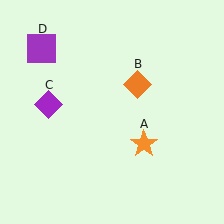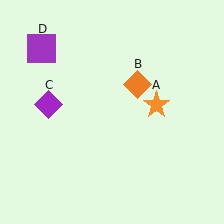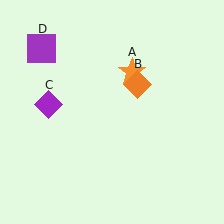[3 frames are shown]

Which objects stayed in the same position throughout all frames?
Orange diamond (object B) and purple diamond (object C) and purple square (object D) remained stationary.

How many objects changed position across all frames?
1 object changed position: orange star (object A).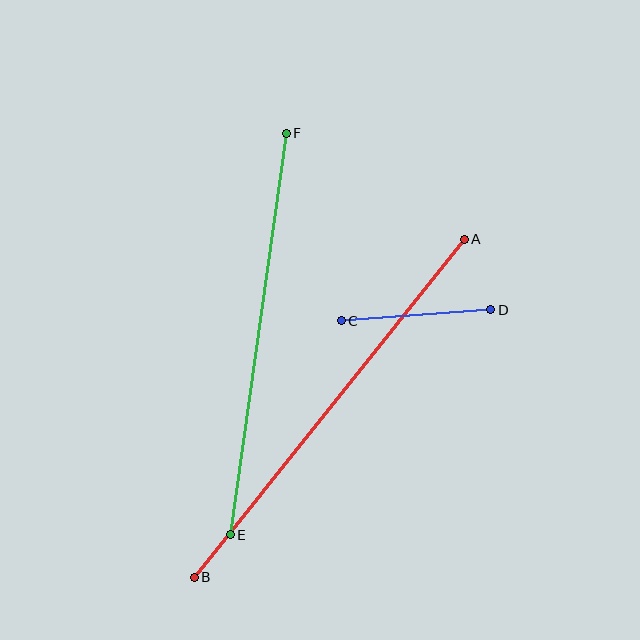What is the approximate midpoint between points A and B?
The midpoint is at approximately (329, 408) pixels.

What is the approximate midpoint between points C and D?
The midpoint is at approximately (416, 315) pixels.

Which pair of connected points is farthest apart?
Points A and B are farthest apart.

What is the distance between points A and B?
The distance is approximately 433 pixels.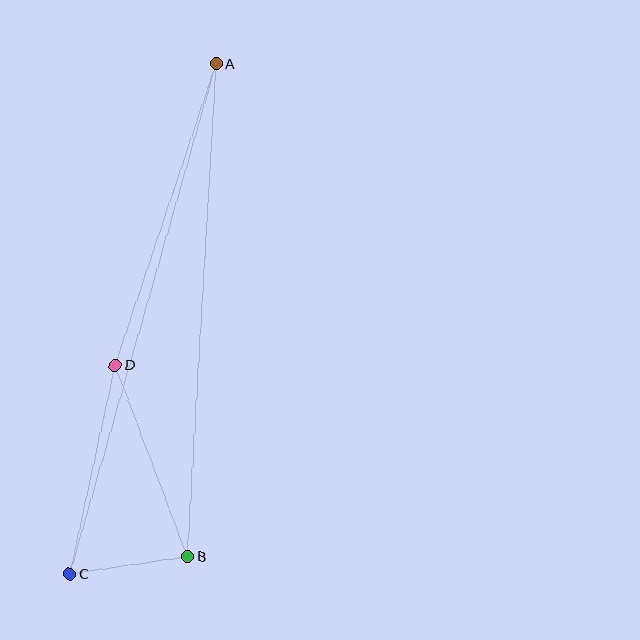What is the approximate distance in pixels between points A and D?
The distance between A and D is approximately 318 pixels.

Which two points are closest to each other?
Points B and C are closest to each other.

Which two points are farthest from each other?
Points A and C are farthest from each other.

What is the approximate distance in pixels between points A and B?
The distance between A and B is approximately 494 pixels.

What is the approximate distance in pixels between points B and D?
The distance between B and D is approximately 204 pixels.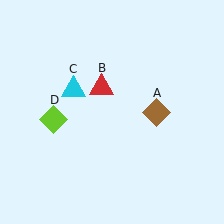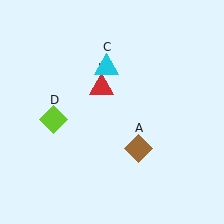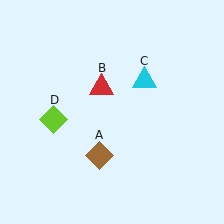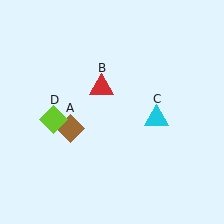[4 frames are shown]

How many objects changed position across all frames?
2 objects changed position: brown diamond (object A), cyan triangle (object C).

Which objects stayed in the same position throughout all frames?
Red triangle (object B) and lime diamond (object D) remained stationary.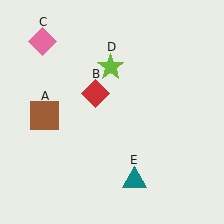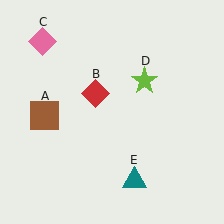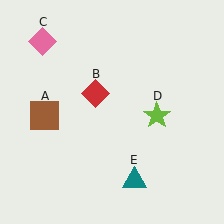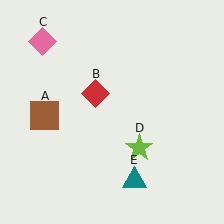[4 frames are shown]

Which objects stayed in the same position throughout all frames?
Brown square (object A) and red diamond (object B) and pink diamond (object C) and teal triangle (object E) remained stationary.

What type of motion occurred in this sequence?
The lime star (object D) rotated clockwise around the center of the scene.